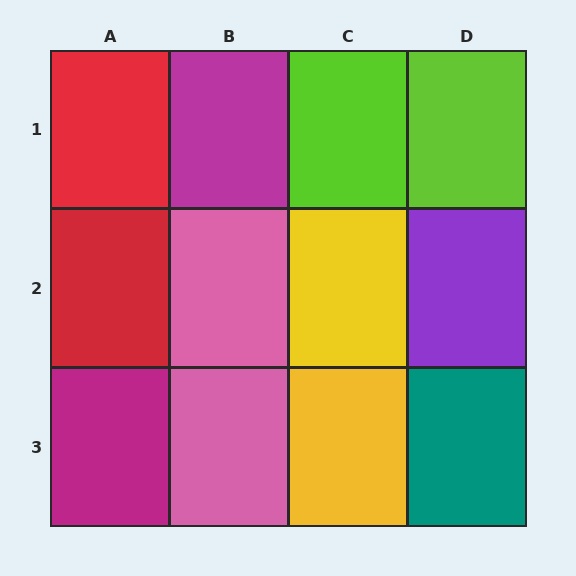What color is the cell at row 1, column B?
Magenta.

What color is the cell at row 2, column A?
Red.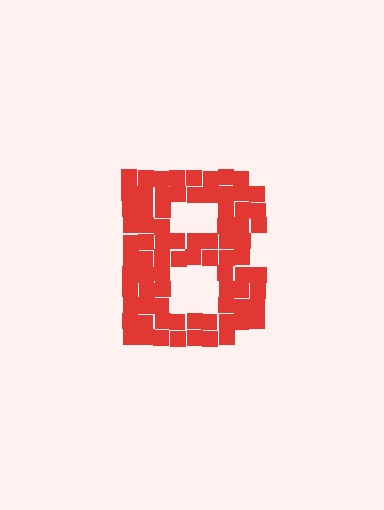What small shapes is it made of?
It is made of small squares.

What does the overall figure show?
The overall figure shows the letter B.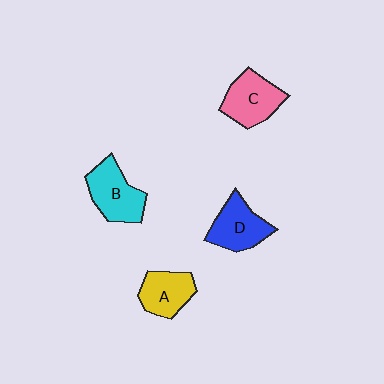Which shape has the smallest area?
Shape A (yellow).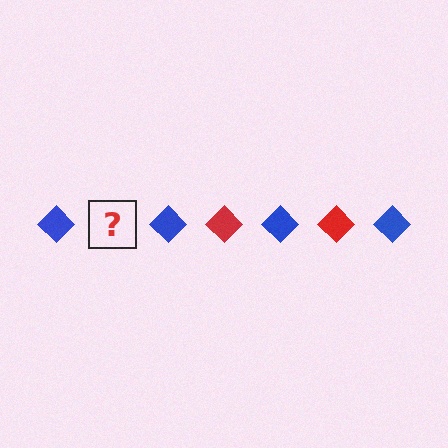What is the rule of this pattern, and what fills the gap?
The rule is that the pattern cycles through blue, red diamonds. The gap should be filled with a red diamond.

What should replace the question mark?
The question mark should be replaced with a red diamond.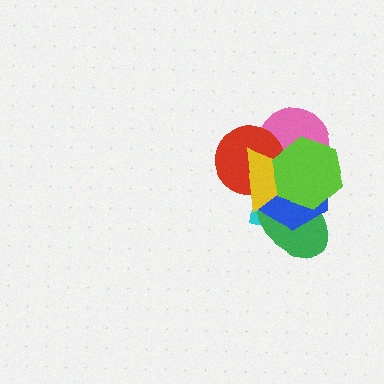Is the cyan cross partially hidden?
Yes, it is partially covered by another shape.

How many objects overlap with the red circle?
5 objects overlap with the red circle.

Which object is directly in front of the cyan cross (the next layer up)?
The green ellipse is directly in front of the cyan cross.